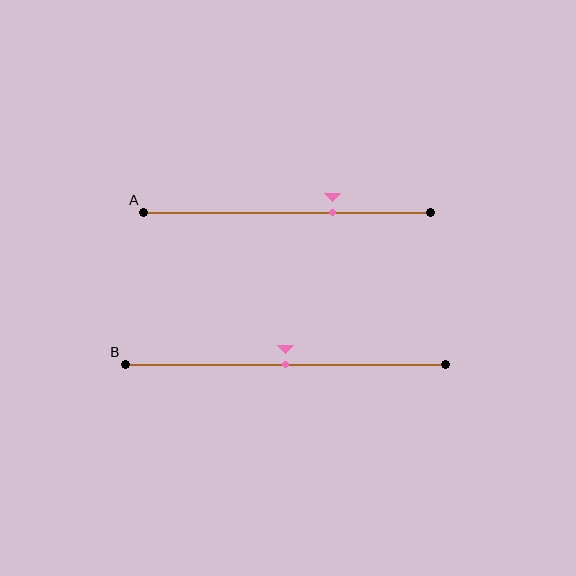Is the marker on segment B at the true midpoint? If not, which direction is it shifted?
Yes, the marker on segment B is at the true midpoint.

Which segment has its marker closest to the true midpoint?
Segment B has its marker closest to the true midpoint.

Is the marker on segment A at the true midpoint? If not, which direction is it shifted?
No, the marker on segment A is shifted to the right by about 16% of the segment length.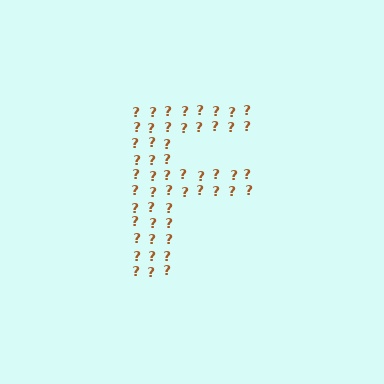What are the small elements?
The small elements are question marks.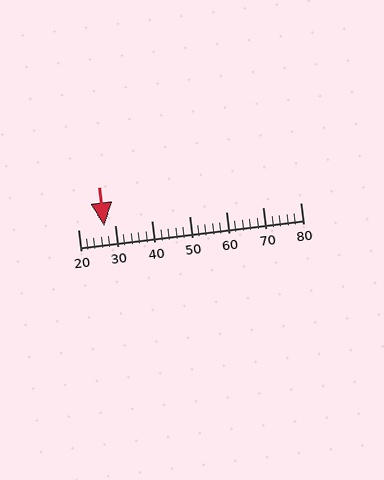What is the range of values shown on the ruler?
The ruler shows values from 20 to 80.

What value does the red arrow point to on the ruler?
The red arrow points to approximately 27.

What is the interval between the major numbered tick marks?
The major tick marks are spaced 10 units apart.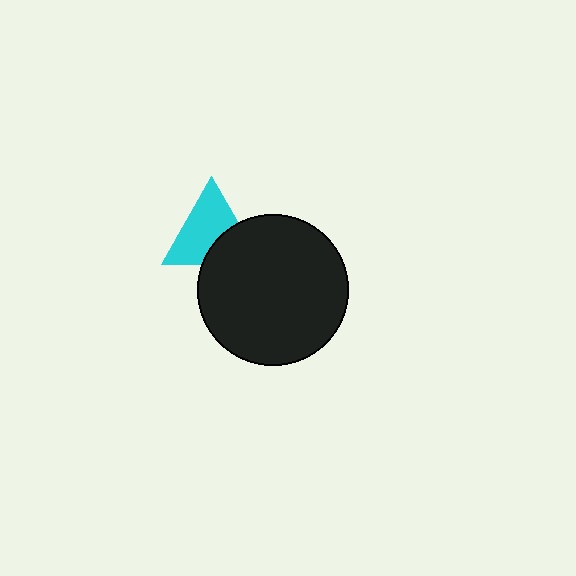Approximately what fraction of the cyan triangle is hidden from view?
Roughly 34% of the cyan triangle is hidden behind the black circle.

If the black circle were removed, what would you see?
You would see the complete cyan triangle.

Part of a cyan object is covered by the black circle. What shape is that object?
It is a triangle.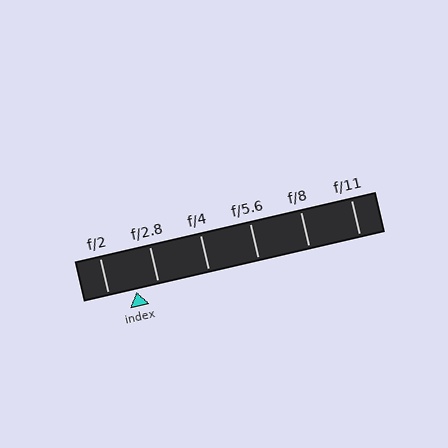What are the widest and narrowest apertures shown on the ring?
The widest aperture shown is f/2 and the narrowest is f/11.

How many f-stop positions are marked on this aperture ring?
There are 6 f-stop positions marked.